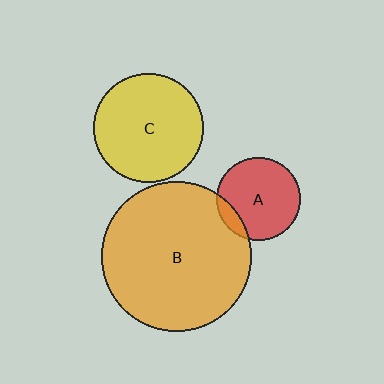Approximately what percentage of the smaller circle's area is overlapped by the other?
Approximately 10%.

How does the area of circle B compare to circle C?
Approximately 1.9 times.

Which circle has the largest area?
Circle B (orange).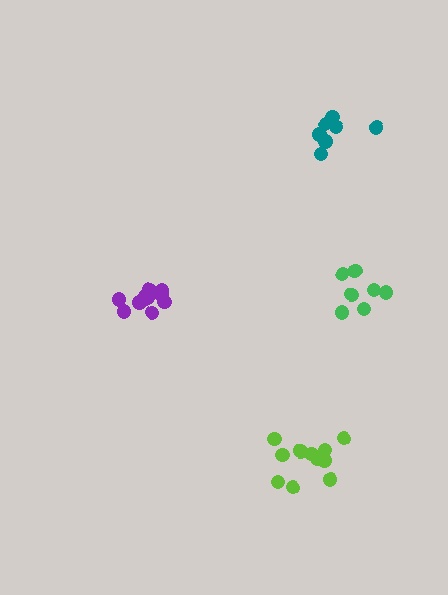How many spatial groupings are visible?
There are 4 spatial groupings.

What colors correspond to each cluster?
The clusters are colored: teal, green, purple, lime.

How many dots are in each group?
Group 1: 7 dots, Group 2: 7 dots, Group 3: 11 dots, Group 4: 11 dots (36 total).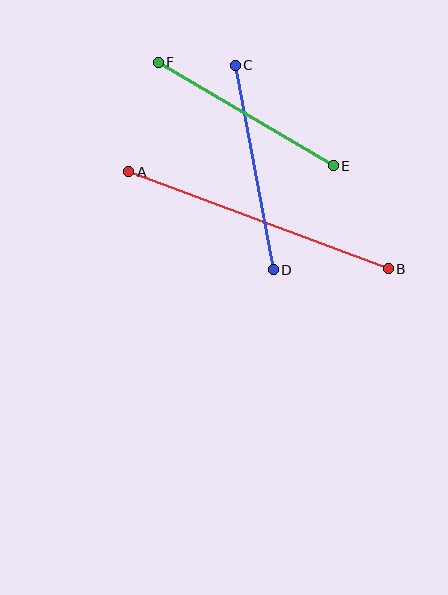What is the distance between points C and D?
The distance is approximately 208 pixels.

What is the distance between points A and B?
The distance is approximately 277 pixels.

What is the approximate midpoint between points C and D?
The midpoint is at approximately (254, 168) pixels.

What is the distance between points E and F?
The distance is approximately 203 pixels.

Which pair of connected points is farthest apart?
Points A and B are farthest apart.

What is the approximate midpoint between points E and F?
The midpoint is at approximately (246, 114) pixels.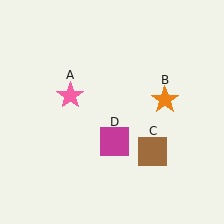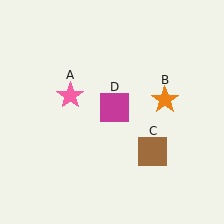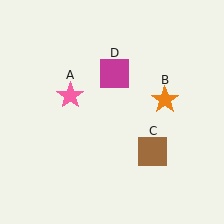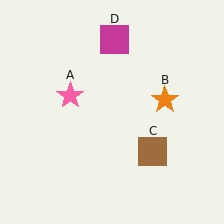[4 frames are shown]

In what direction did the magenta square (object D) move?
The magenta square (object D) moved up.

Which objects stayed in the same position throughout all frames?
Pink star (object A) and orange star (object B) and brown square (object C) remained stationary.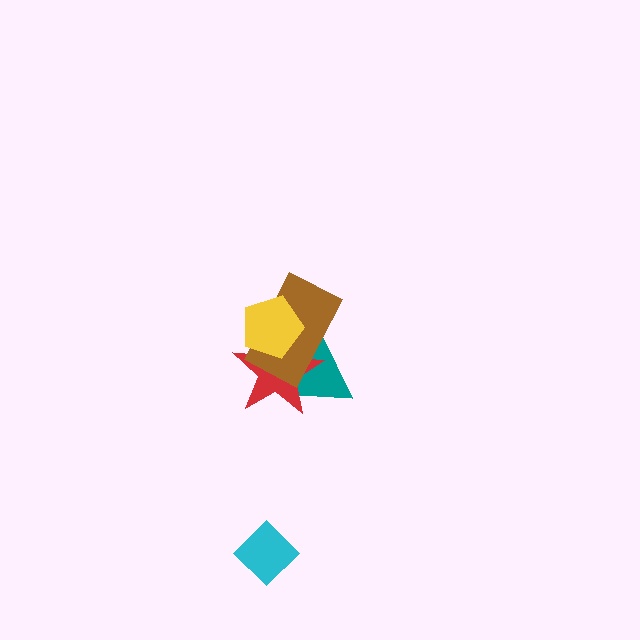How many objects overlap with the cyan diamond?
0 objects overlap with the cyan diamond.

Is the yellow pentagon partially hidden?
No, no other shape covers it.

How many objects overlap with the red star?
3 objects overlap with the red star.